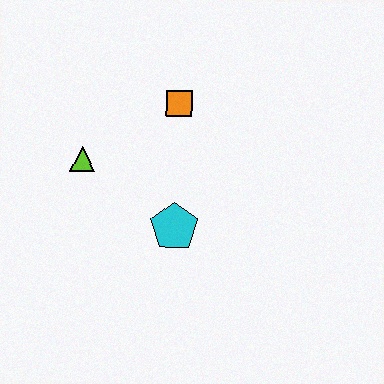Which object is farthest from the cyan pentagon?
The orange square is farthest from the cyan pentagon.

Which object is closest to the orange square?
The lime triangle is closest to the orange square.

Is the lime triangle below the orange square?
Yes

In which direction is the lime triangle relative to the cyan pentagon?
The lime triangle is to the left of the cyan pentagon.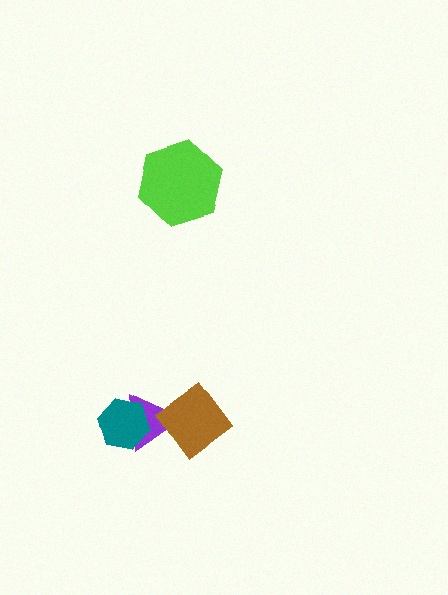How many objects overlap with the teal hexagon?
1 object overlaps with the teal hexagon.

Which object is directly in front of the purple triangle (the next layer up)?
The brown diamond is directly in front of the purple triangle.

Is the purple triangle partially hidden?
Yes, it is partially covered by another shape.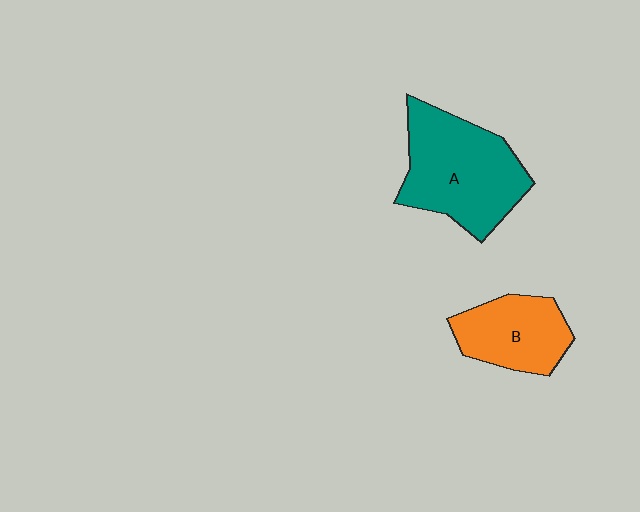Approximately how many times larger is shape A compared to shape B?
Approximately 1.6 times.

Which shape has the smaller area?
Shape B (orange).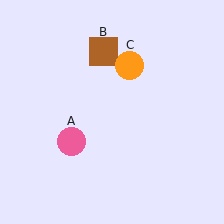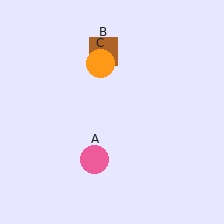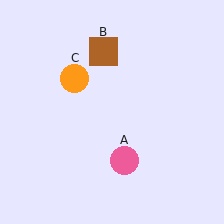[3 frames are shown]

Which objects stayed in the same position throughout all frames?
Brown square (object B) remained stationary.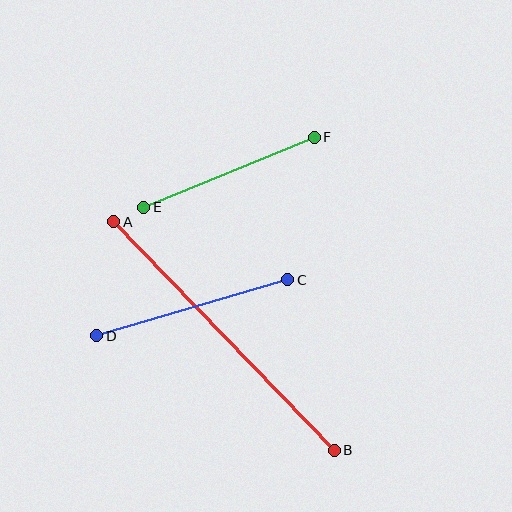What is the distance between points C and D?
The distance is approximately 199 pixels.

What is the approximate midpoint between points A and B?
The midpoint is at approximately (224, 336) pixels.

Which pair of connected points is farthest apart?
Points A and B are farthest apart.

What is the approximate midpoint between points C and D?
The midpoint is at approximately (192, 308) pixels.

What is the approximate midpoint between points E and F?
The midpoint is at approximately (229, 172) pixels.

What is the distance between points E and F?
The distance is approximately 184 pixels.